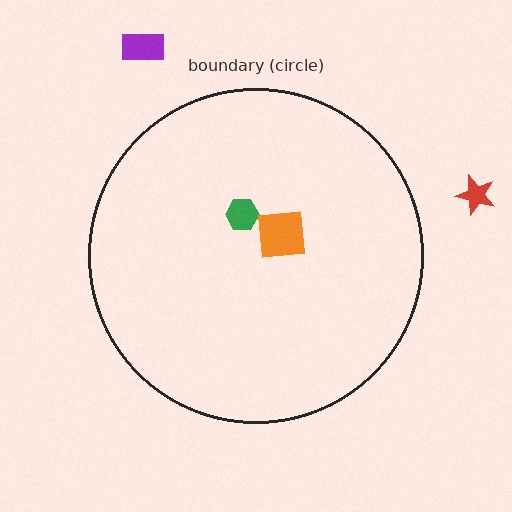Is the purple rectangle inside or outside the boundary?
Outside.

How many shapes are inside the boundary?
2 inside, 2 outside.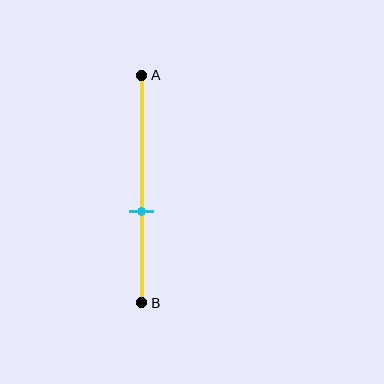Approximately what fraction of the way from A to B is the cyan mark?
The cyan mark is approximately 60% of the way from A to B.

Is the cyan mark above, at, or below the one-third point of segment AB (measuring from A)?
The cyan mark is below the one-third point of segment AB.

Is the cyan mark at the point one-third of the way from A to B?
No, the mark is at about 60% from A, not at the 33% one-third point.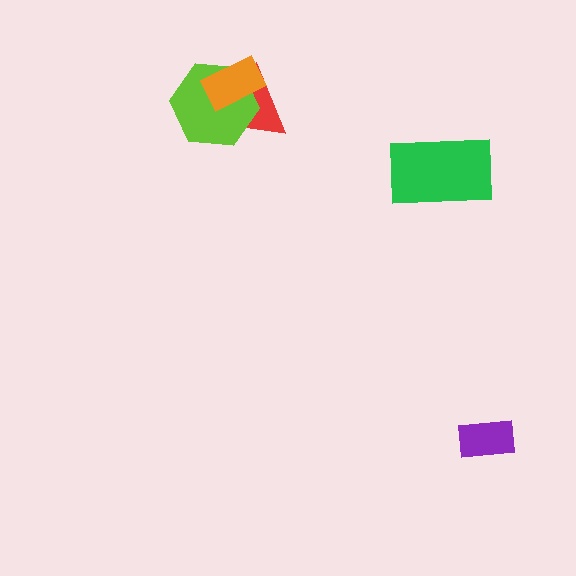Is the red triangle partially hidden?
Yes, it is partially covered by another shape.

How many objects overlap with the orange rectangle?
2 objects overlap with the orange rectangle.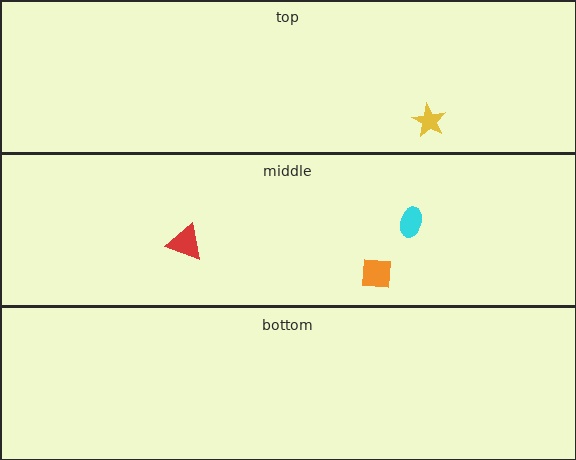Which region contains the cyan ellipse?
The middle region.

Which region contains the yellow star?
The top region.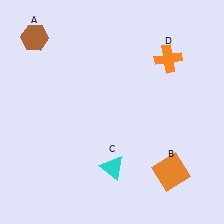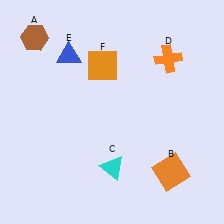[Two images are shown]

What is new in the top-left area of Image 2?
An orange square (F) was added in the top-left area of Image 2.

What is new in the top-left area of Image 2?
A blue triangle (E) was added in the top-left area of Image 2.